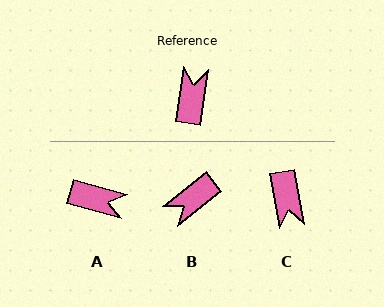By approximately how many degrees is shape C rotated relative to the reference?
Approximately 162 degrees clockwise.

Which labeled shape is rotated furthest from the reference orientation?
C, about 162 degrees away.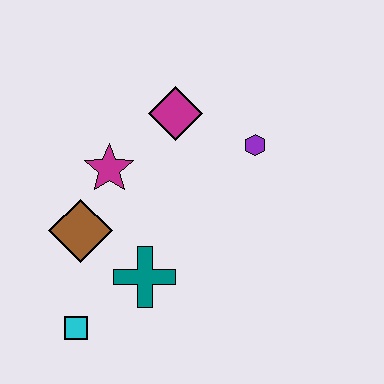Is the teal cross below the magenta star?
Yes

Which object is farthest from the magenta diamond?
The cyan square is farthest from the magenta diamond.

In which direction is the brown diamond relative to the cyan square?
The brown diamond is above the cyan square.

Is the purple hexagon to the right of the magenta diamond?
Yes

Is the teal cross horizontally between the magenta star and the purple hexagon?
Yes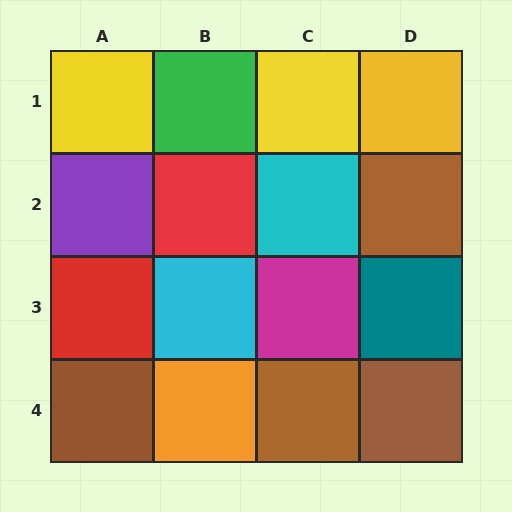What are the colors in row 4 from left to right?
Brown, orange, brown, brown.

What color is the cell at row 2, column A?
Purple.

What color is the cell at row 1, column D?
Yellow.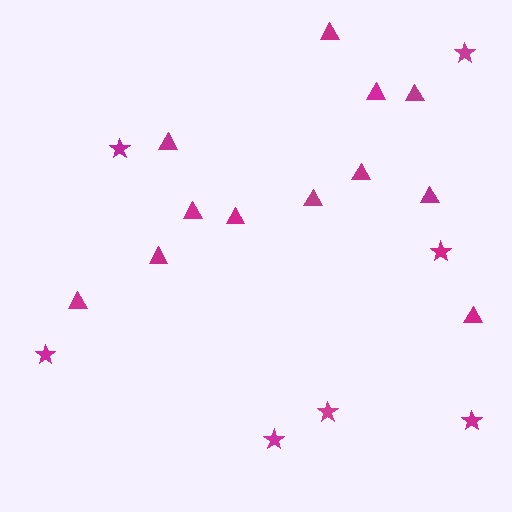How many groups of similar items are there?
There are 2 groups: one group of triangles (12) and one group of stars (7).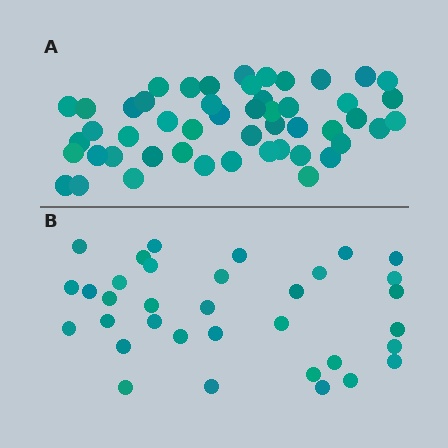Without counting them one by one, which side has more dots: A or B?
Region A (the top region) has more dots.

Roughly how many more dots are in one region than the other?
Region A has approximately 15 more dots than region B.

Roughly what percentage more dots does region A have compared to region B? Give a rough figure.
About 45% more.